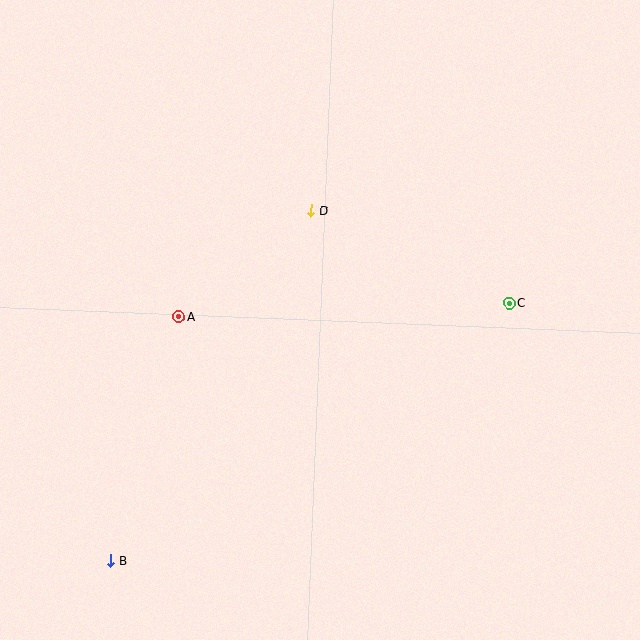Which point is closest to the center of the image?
Point D at (311, 210) is closest to the center.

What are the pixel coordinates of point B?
Point B is at (111, 560).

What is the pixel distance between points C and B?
The distance between C and B is 474 pixels.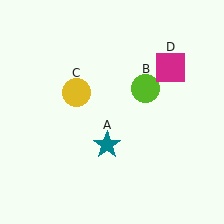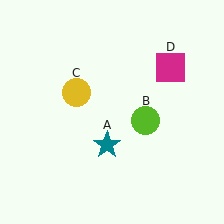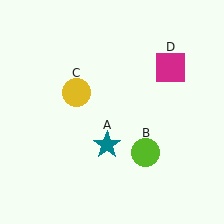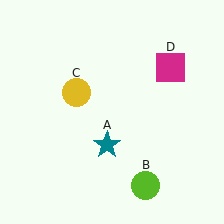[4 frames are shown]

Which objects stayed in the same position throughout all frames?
Teal star (object A) and yellow circle (object C) and magenta square (object D) remained stationary.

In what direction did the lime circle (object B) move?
The lime circle (object B) moved down.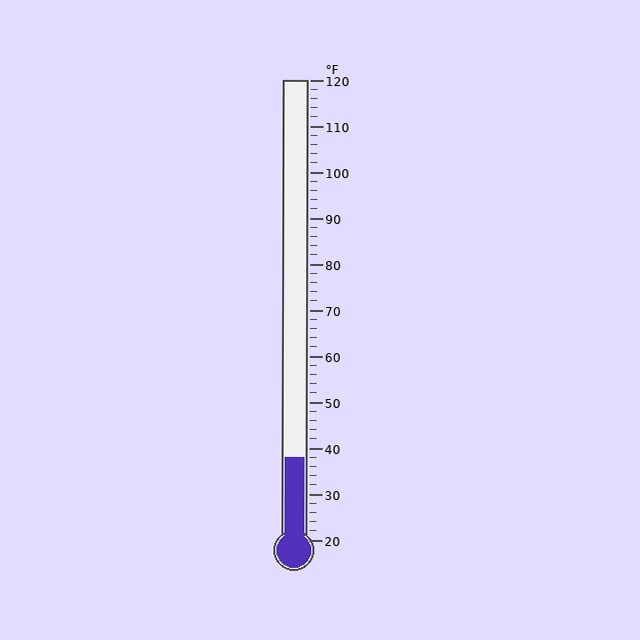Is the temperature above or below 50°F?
The temperature is below 50°F.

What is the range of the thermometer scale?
The thermometer scale ranges from 20°F to 120°F.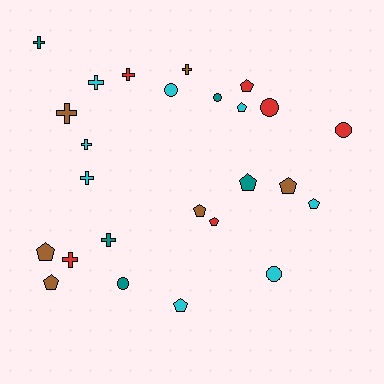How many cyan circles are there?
There are 2 cyan circles.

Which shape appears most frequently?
Pentagon, with 10 objects.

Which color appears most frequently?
Cyan, with 8 objects.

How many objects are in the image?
There are 25 objects.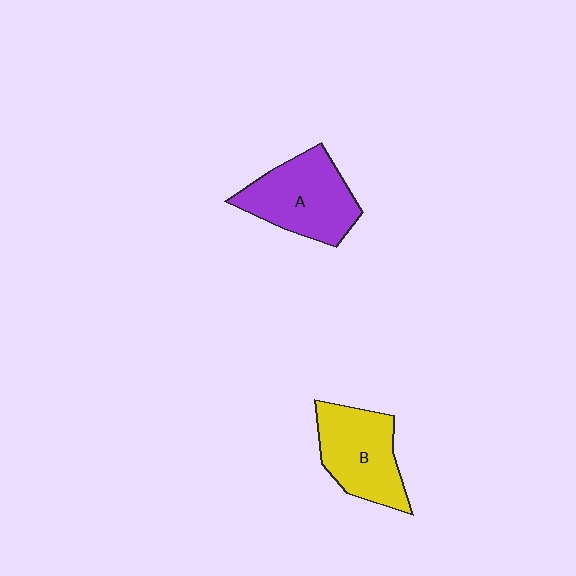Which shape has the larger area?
Shape A (purple).